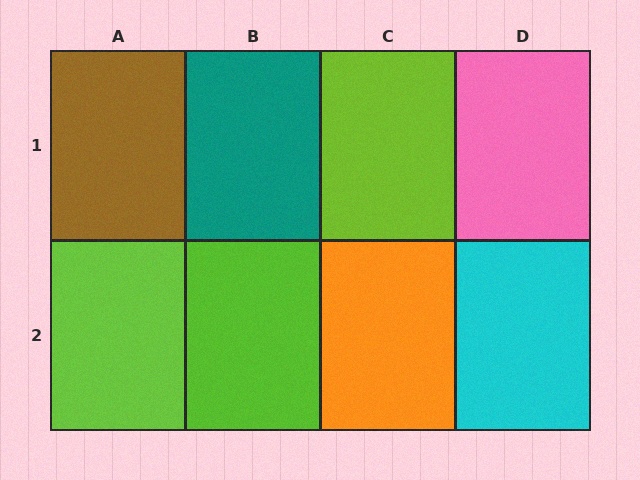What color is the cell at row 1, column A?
Brown.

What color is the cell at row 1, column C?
Lime.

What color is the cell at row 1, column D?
Pink.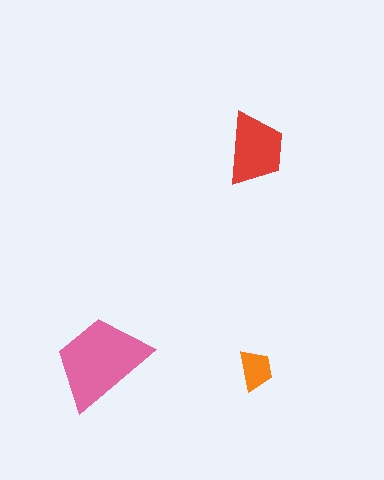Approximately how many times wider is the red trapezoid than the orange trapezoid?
About 2 times wider.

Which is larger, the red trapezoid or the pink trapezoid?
The pink one.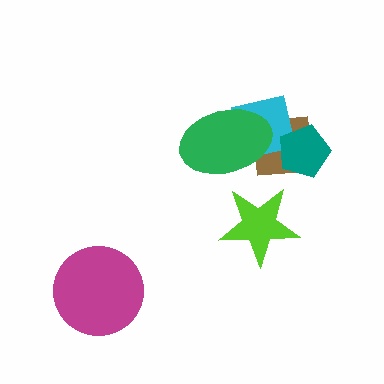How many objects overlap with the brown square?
3 objects overlap with the brown square.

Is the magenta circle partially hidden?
No, no other shape covers it.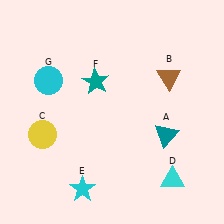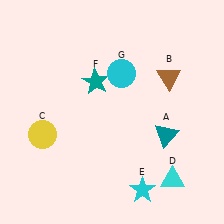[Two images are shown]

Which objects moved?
The objects that moved are: the cyan star (E), the cyan circle (G).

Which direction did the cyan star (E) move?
The cyan star (E) moved right.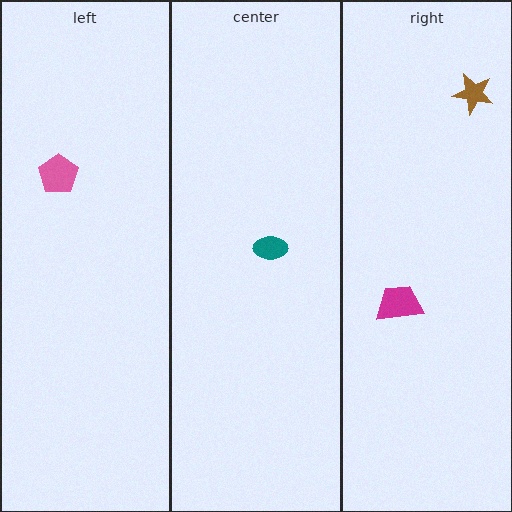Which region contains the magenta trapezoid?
The right region.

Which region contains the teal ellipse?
The center region.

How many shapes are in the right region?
2.